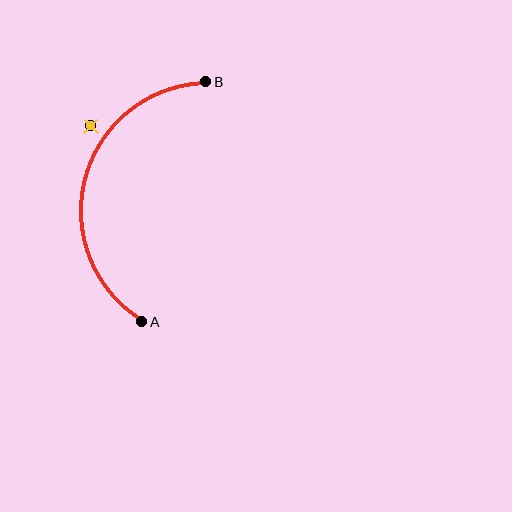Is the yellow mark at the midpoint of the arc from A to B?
No — the yellow mark does not lie on the arc at all. It sits slightly outside the curve.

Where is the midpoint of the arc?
The arc midpoint is the point on the curve farthest from the straight line joining A and B. It sits to the left of that line.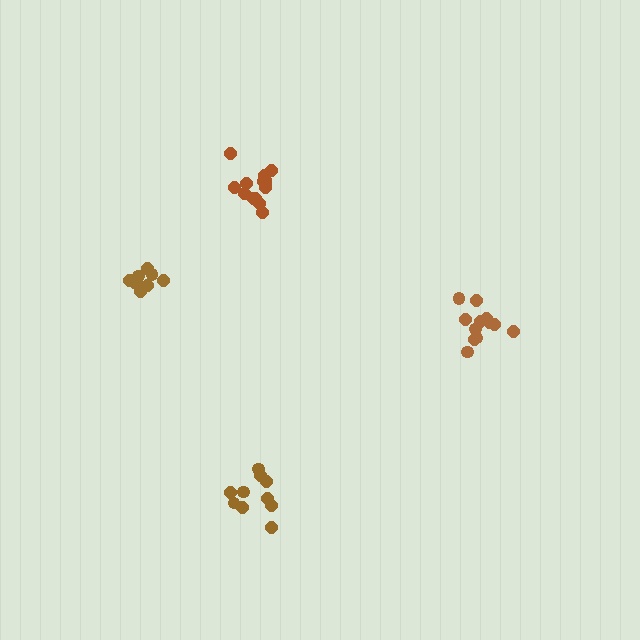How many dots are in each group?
Group 1: 14 dots, Group 2: 12 dots, Group 3: 10 dots, Group 4: 9 dots (45 total).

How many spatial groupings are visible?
There are 4 spatial groupings.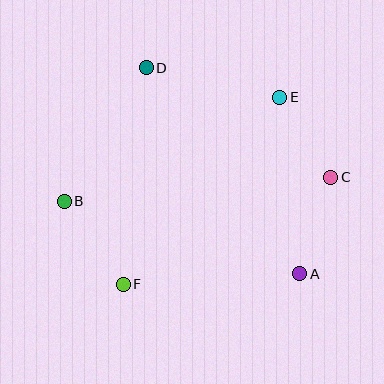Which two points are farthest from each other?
Points B and C are farthest from each other.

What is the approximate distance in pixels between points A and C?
The distance between A and C is approximately 101 pixels.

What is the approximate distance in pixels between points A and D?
The distance between A and D is approximately 257 pixels.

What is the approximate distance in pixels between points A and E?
The distance between A and E is approximately 178 pixels.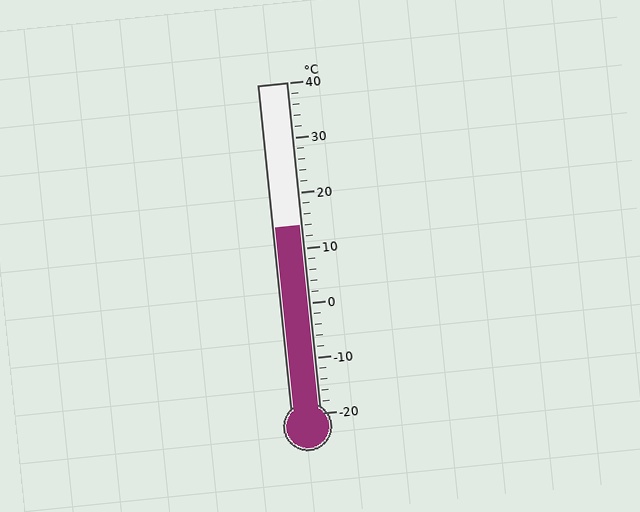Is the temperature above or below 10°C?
The temperature is above 10°C.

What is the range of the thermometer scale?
The thermometer scale ranges from -20°C to 40°C.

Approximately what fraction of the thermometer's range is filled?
The thermometer is filled to approximately 55% of its range.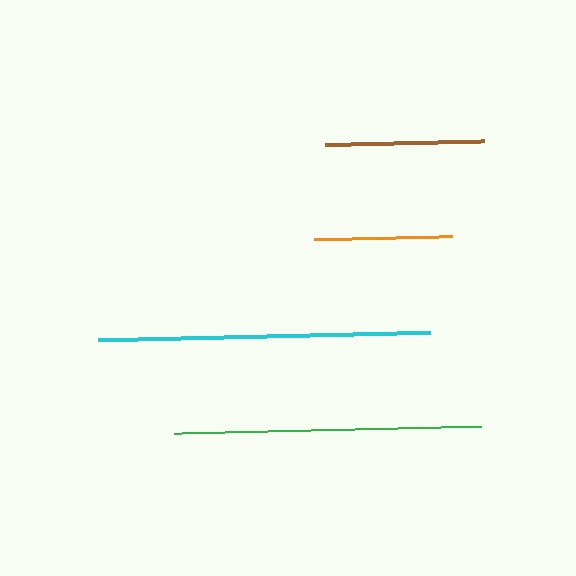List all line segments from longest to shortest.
From longest to shortest: cyan, green, brown, orange.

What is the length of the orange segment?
The orange segment is approximately 138 pixels long.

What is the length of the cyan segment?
The cyan segment is approximately 331 pixels long.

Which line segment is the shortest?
The orange line is the shortest at approximately 138 pixels.